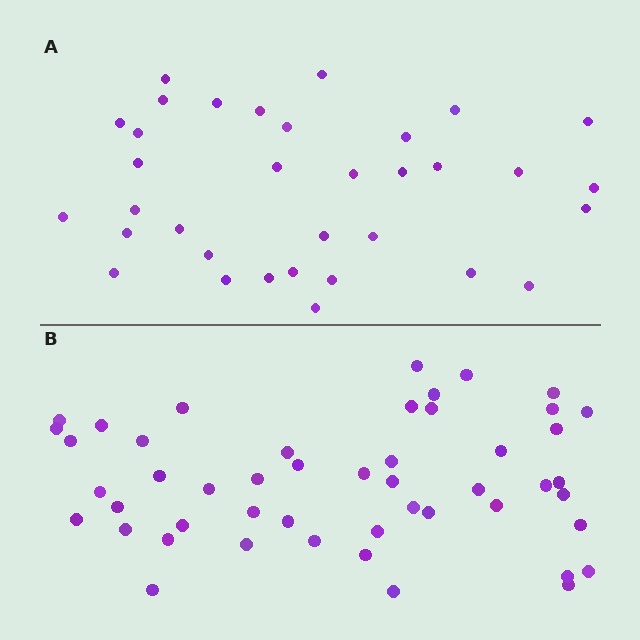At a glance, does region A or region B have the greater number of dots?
Region B (the bottom region) has more dots.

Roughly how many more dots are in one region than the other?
Region B has approximately 15 more dots than region A.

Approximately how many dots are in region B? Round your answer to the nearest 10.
About 50 dots. (The exact count is 49, which rounds to 50.)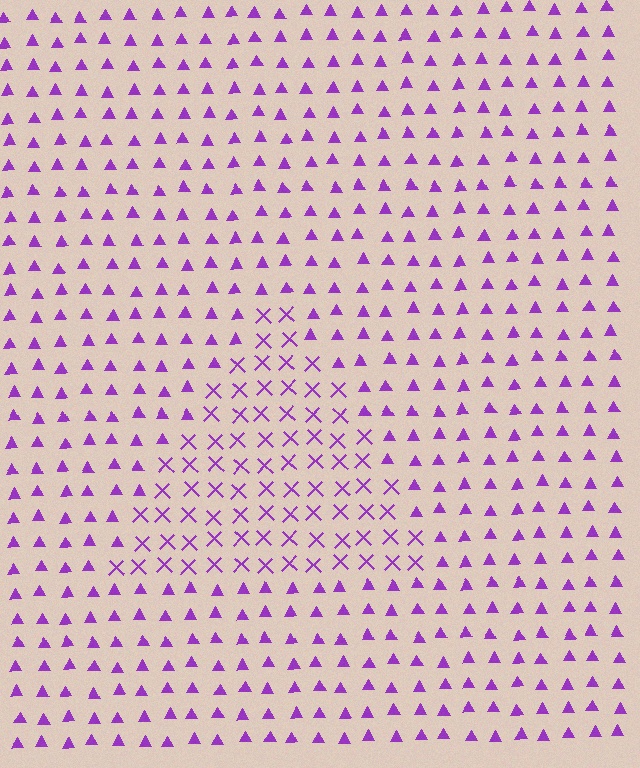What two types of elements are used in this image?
The image uses X marks inside the triangle region and triangles outside it.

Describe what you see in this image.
The image is filled with small purple elements arranged in a uniform grid. A triangle-shaped region contains X marks, while the surrounding area contains triangles. The boundary is defined purely by the change in element shape.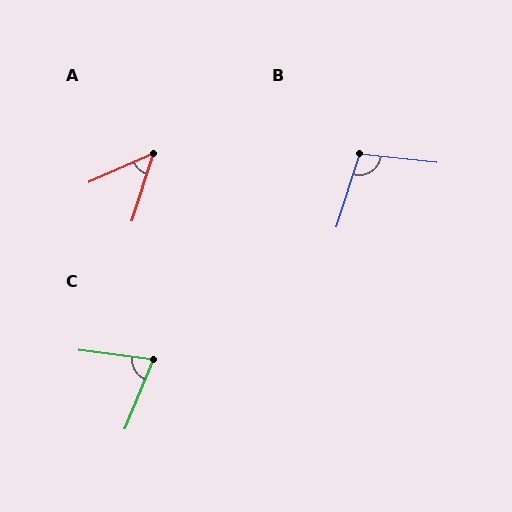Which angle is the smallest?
A, at approximately 48 degrees.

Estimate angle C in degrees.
Approximately 75 degrees.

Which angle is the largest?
B, at approximately 101 degrees.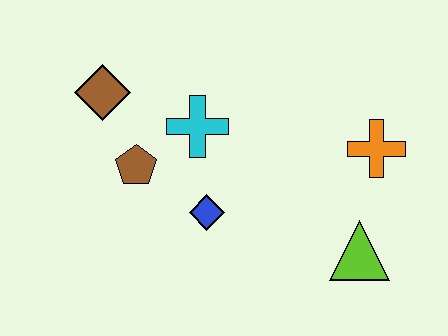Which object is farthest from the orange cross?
The brown diamond is farthest from the orange cross.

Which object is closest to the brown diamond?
The brown pentagon is closest to the brown diamond.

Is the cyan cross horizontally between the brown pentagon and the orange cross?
Yes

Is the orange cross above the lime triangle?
Yes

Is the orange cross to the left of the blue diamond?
No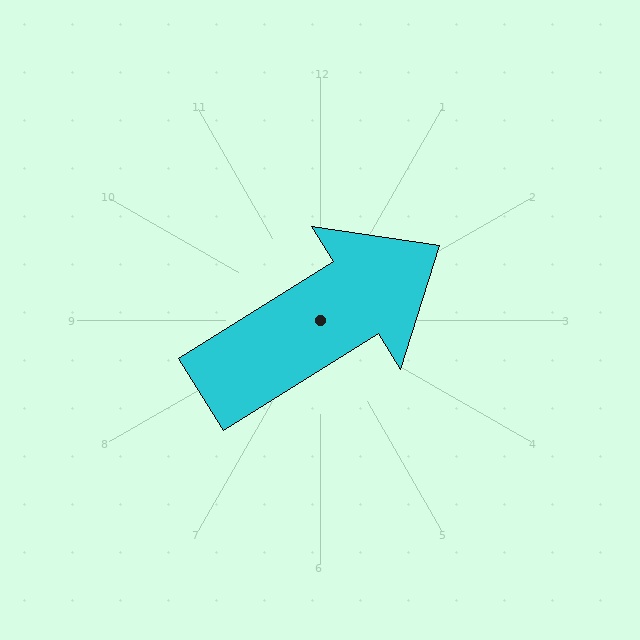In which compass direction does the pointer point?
Northeast.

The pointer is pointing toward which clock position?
Roughly 2 o'clock.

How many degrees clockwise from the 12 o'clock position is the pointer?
Approximately 58 degrees.